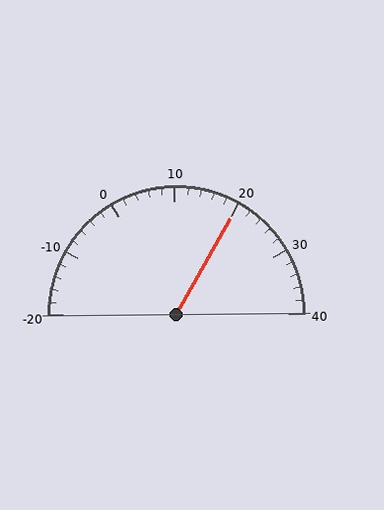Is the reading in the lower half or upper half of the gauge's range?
The reading is in the upper half of the range (-20 to 40).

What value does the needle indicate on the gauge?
The needle indicates approximately 20.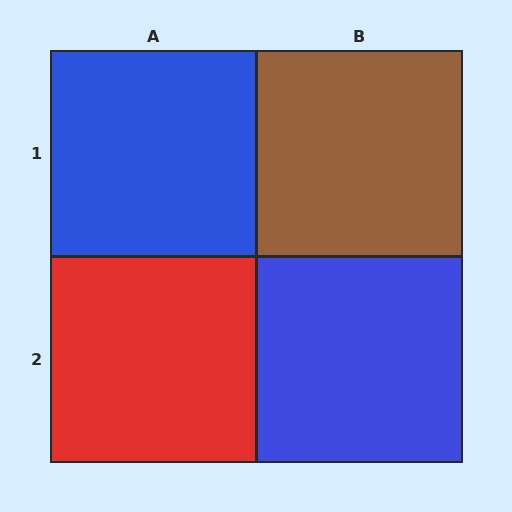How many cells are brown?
1 cell is brown.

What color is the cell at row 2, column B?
Blue.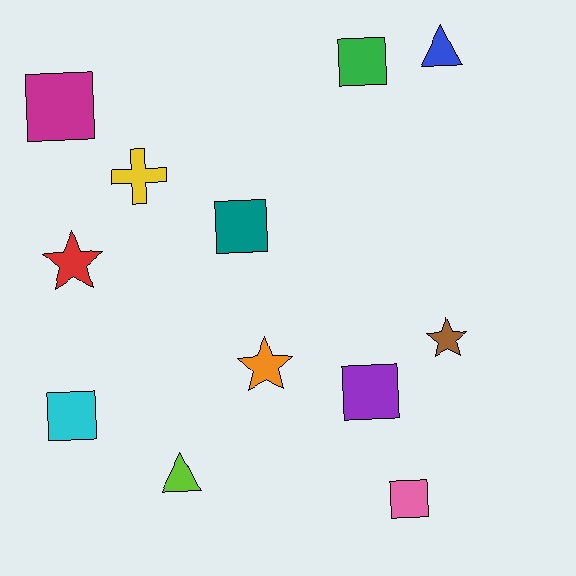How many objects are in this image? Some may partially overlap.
There are 12 objects.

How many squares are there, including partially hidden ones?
There are 6 squares.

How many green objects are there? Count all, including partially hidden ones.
There is 1 green object.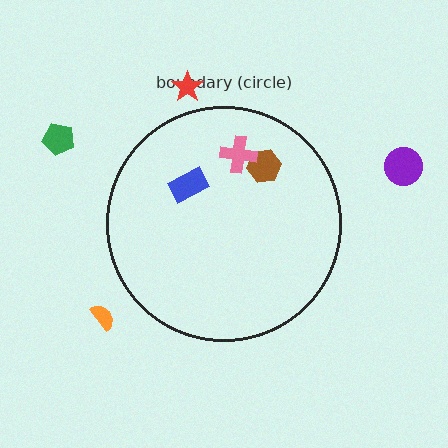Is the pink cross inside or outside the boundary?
Inside.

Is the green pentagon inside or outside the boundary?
Outside.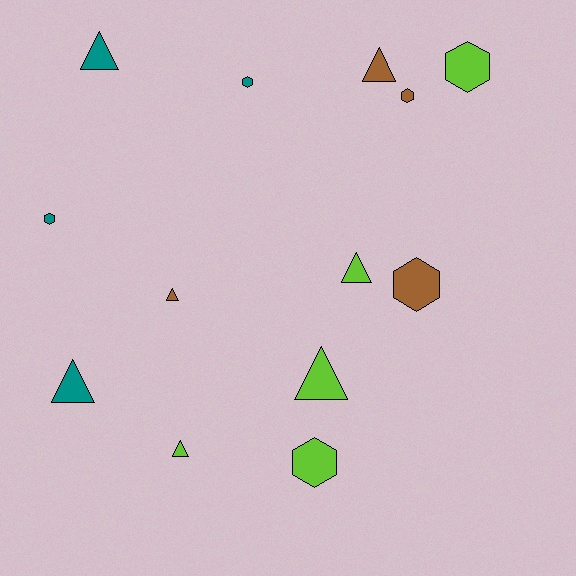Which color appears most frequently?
Lime, with 5 objects.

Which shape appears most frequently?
Triangle, with 7 objects.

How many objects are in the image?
There are 13 objects.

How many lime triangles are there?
There are 3 lime triangles.